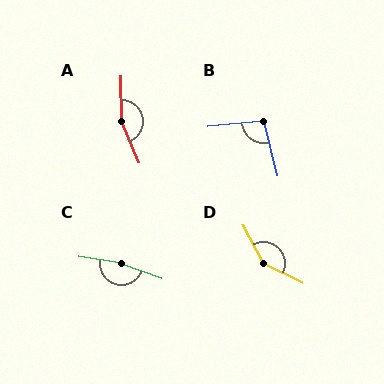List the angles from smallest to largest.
B (97°), D (144°), A (157°), C (169°).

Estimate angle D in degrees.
Approximately 144 degrees.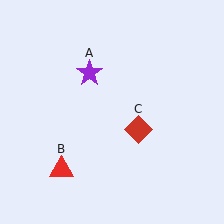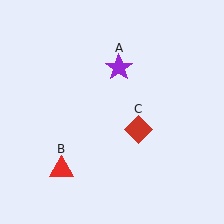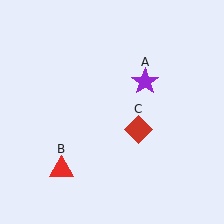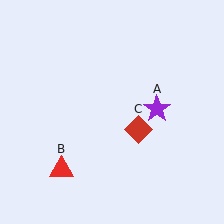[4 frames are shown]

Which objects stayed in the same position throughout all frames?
Red triangle (object B) and red diamond (object C) remained stationary.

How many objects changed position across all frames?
1 object changed position: purple star (object A).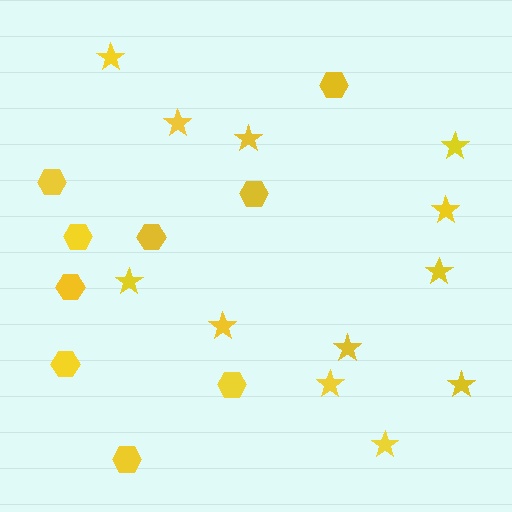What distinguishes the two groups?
There are 2 groups: one group of stars (12) and one group of hexagons (9).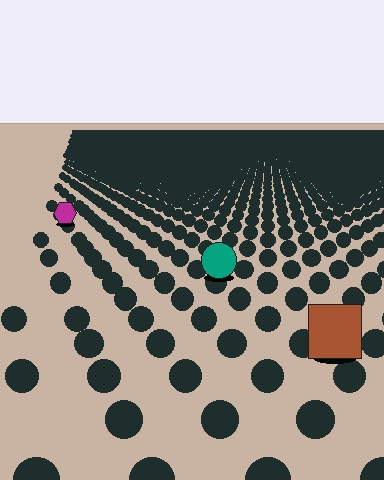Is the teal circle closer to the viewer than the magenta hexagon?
Yes. The teal circle is closer — you can tell from the texture gradient: the ground texture is coarser near it.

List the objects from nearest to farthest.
From nearest to farthest: the brown square, the teal circle, the magenta hexagon.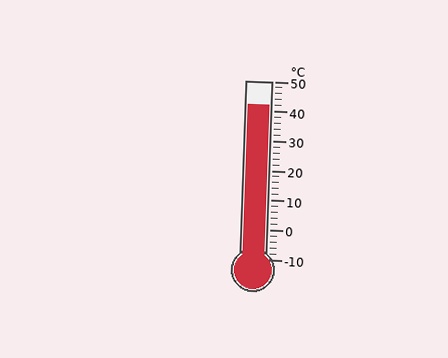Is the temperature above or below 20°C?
The temperature is above 20°C.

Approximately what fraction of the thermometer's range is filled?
The thermometer is filled to approximately 85% of its range.